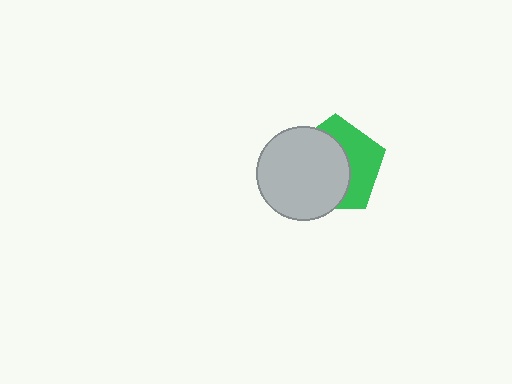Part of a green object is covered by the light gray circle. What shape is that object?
It is a pentagon.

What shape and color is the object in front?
The object in front is a light gray circle.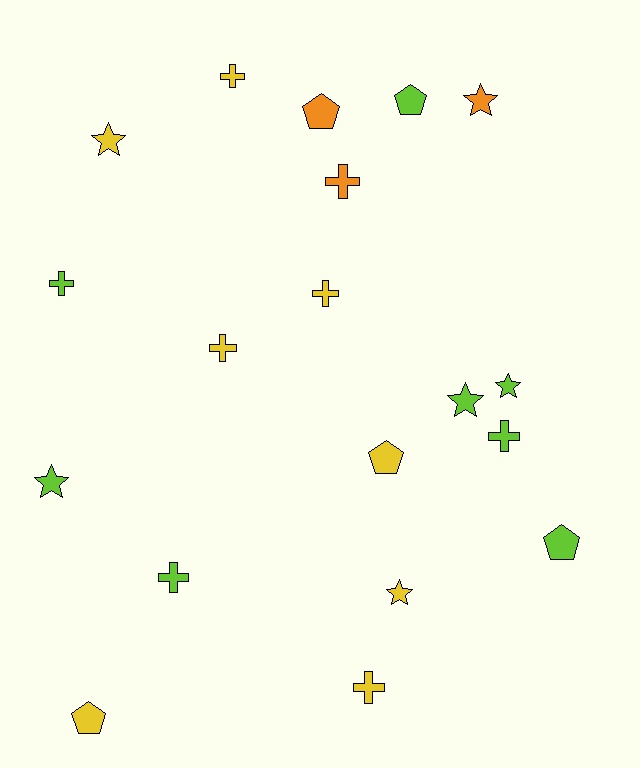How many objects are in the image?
There are 19 objects.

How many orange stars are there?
There is 1 orange star.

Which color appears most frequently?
Lime, with 8 objects.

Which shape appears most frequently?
Cross, with 8 objects.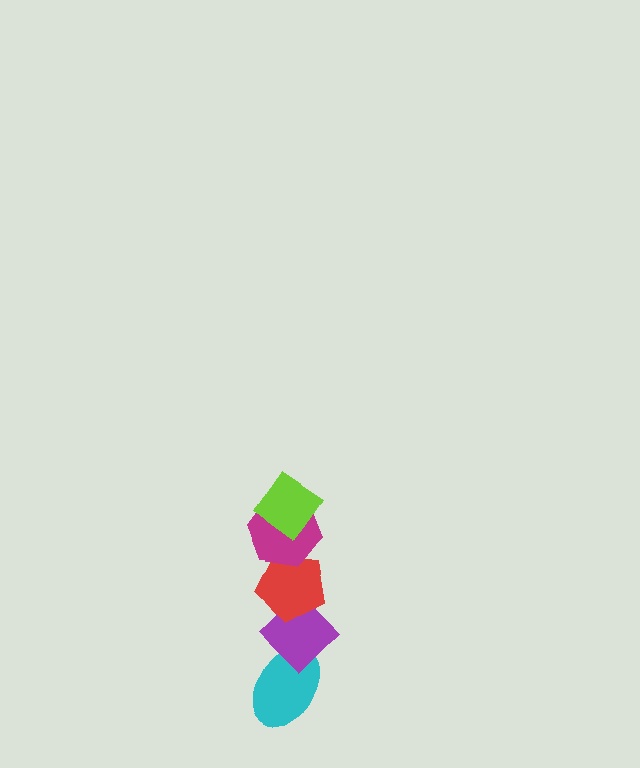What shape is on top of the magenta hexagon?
The lime diamond is on top of the magenta hexagon.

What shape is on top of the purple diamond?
The red pentagon is on top of the purple diamond.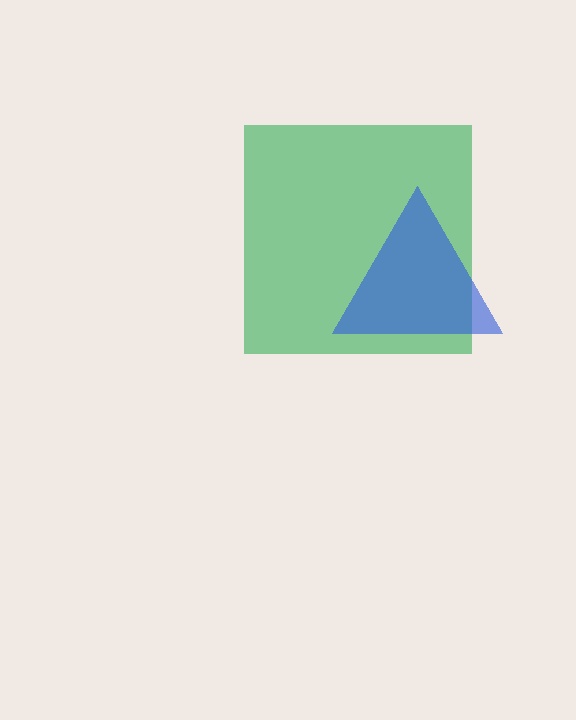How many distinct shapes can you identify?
There are 2 distinct shapes: a green square, a blue triangle.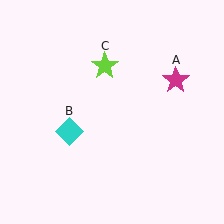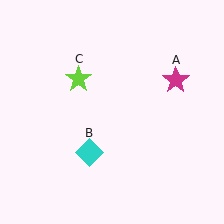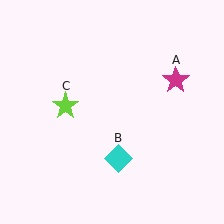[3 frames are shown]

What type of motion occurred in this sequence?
The cyan diamond (object B), lime star (object C) rotated counterclockwise around the center of the scene.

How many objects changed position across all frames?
2 objects changed position: cyan diamond (object B), lime star (object C).